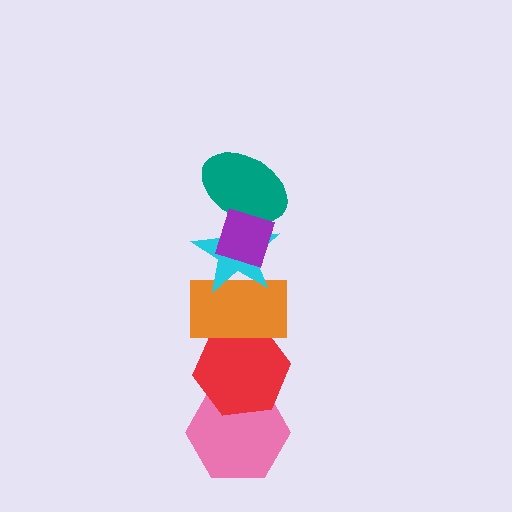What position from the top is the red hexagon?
The red hexagon is 5th from the top.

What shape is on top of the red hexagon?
The orange rectangle is on top of the red hexagon.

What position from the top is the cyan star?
The cyan star is 3rd from the top.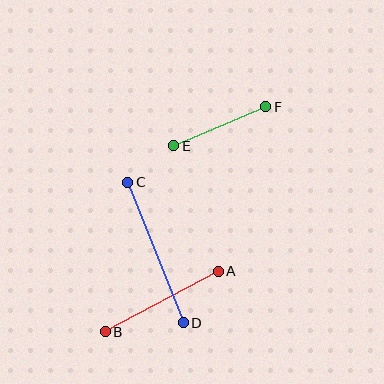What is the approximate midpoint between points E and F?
The midpoint is at approximately (220, 126) pixels.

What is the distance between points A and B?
The distance is approximately 128 pixels.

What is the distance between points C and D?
The distance is approximately 151 pixels.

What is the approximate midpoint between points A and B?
The midpoint is at approximately (162, 302) pixels.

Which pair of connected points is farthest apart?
Points C and D are farthest apart.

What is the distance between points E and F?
The distance is approximately 100 pixels.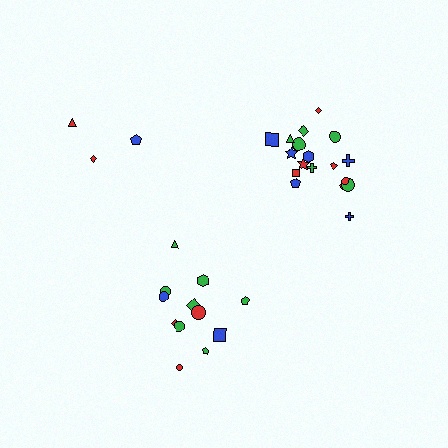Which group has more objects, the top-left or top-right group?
The top-right group.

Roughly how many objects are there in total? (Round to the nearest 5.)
Roughly 35 objects in total.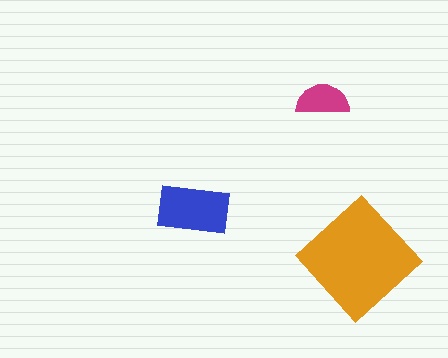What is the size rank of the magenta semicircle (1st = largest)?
3rd.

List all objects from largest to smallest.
The orange diamond, the blue rectangle, the magenta semicircle.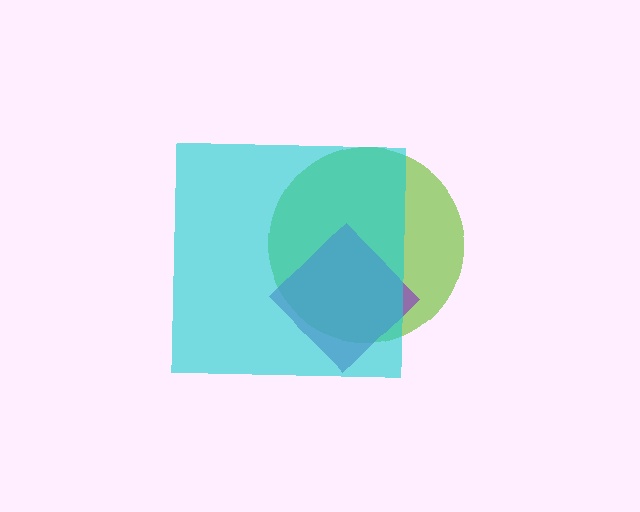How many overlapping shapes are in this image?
There are 3 overlapping shapes in the image.